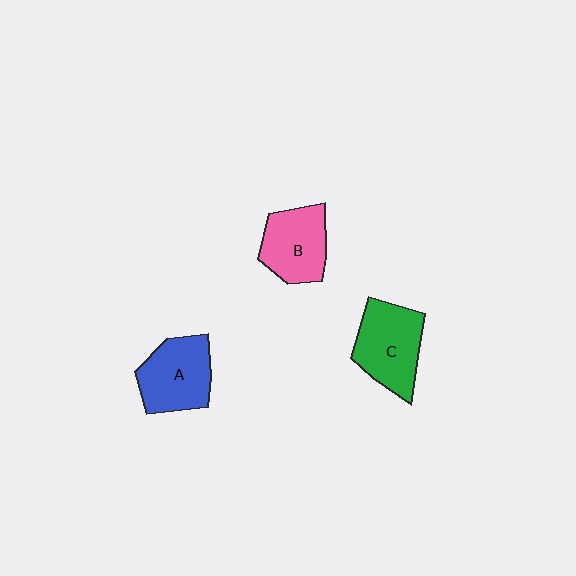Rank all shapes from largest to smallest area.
From largest to smallest: C (green), A (blue), B (pink).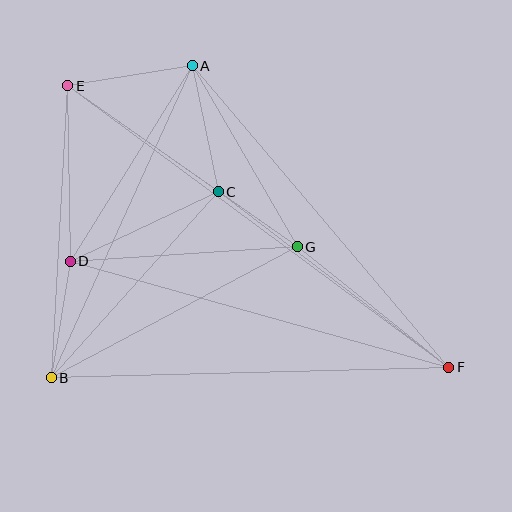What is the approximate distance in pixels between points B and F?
The distance between B and F is approximately 398 pixels.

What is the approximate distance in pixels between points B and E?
The distance between B and E is approximately 292 pixels.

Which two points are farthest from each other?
Points E and F are farthest from each other.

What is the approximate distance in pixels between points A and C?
The distance between A and C is approximately 129 pixels.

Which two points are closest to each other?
Points C and G are closest to each other.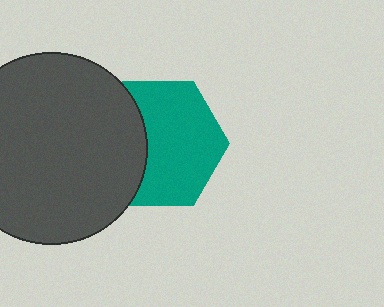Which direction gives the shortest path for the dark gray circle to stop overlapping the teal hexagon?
Moving left gives the shortest separation.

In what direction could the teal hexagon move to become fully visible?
The teal hexagon could move right. That would shift it out from behind the dark gray circle entirely.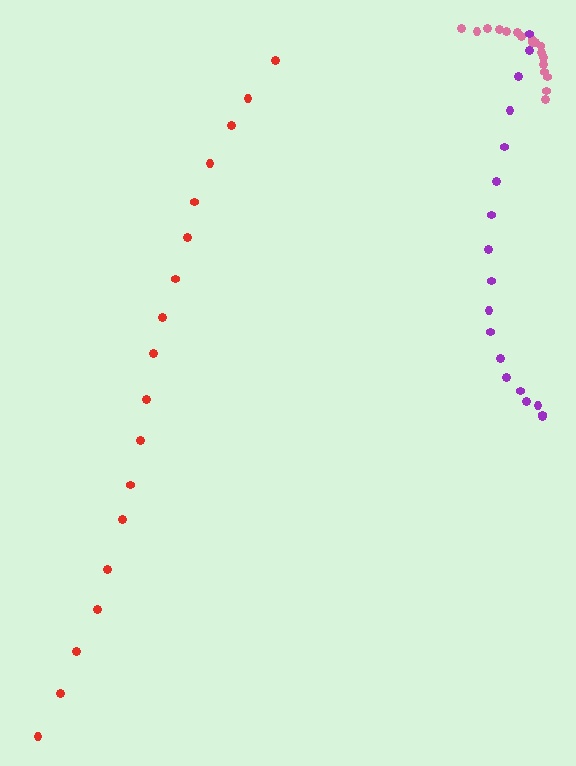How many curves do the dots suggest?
There are 3 distinct paths.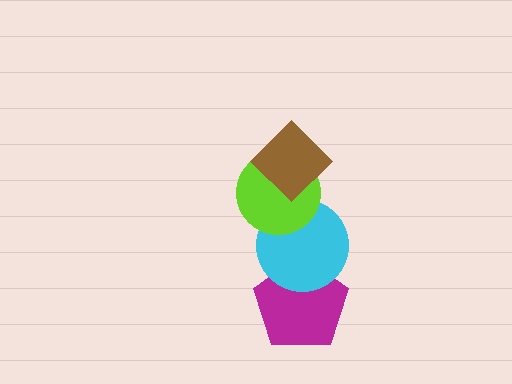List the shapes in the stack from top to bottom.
From top to bottom: the brown diamond, the lime circle, the cyan circle, the magenta pentagon.